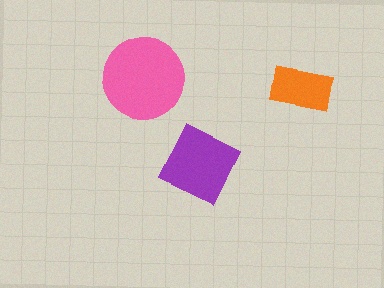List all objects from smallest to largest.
The orange rectangle, the purple diamond, the pink circle.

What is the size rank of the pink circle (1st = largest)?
1st.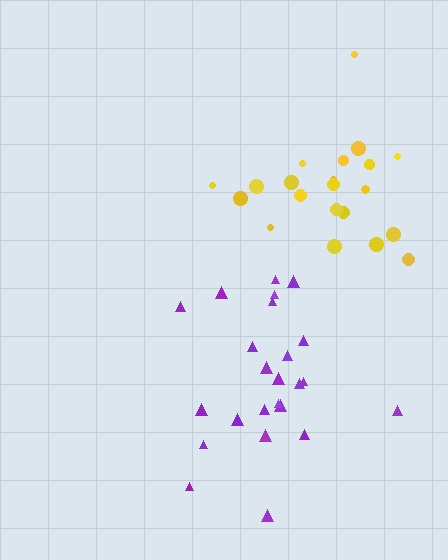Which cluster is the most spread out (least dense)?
Purple.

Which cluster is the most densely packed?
Yellow.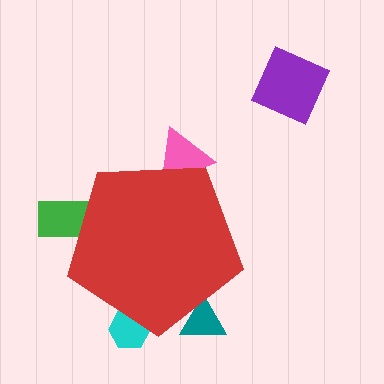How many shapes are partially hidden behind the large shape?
4 shapes are partially hidden.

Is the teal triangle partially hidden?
Yes, the teal triangle is partially hidden behind the red pentagon.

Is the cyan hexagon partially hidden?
Yes, the cyan hexagon is partially hidden behind the red pentagon.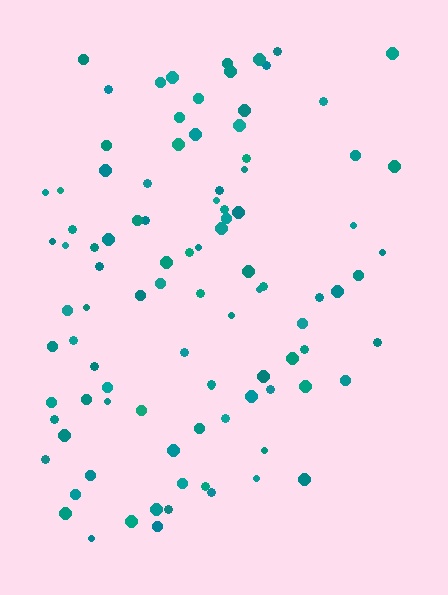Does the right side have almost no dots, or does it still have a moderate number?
Still a moderate number, just noticeably fewer than the left.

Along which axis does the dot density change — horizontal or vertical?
Horizontal.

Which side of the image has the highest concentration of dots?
The left.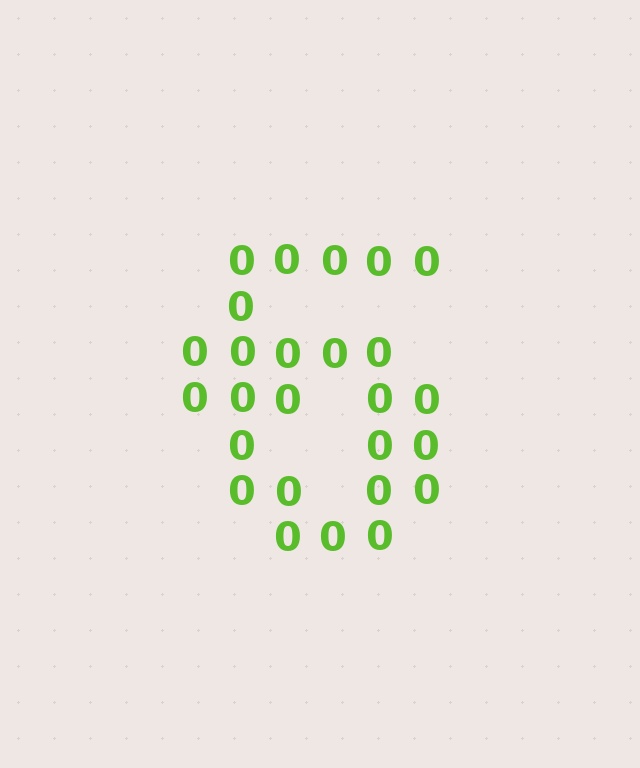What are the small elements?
The small elements are digit 0's.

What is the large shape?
The large shape is the digit 6.